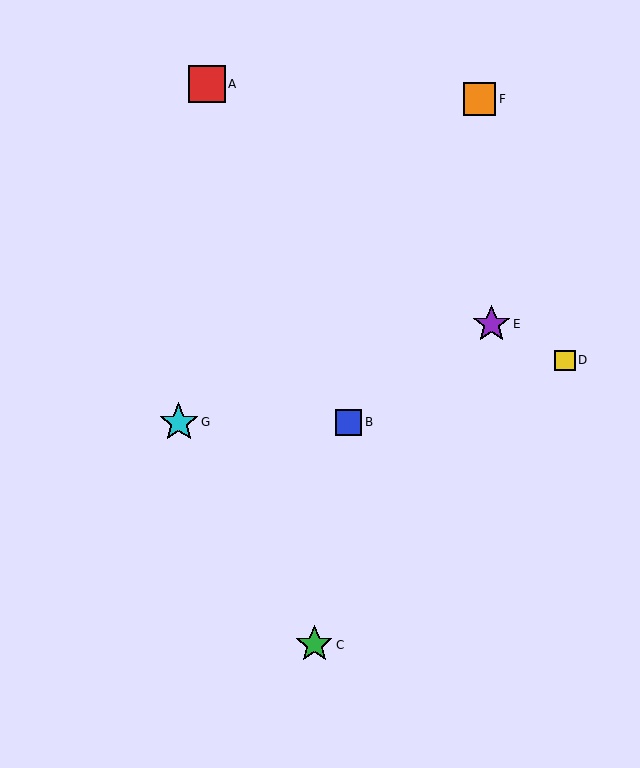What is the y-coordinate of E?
Object E is at y≈324.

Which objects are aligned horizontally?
Objects B, G are aligned horizontally.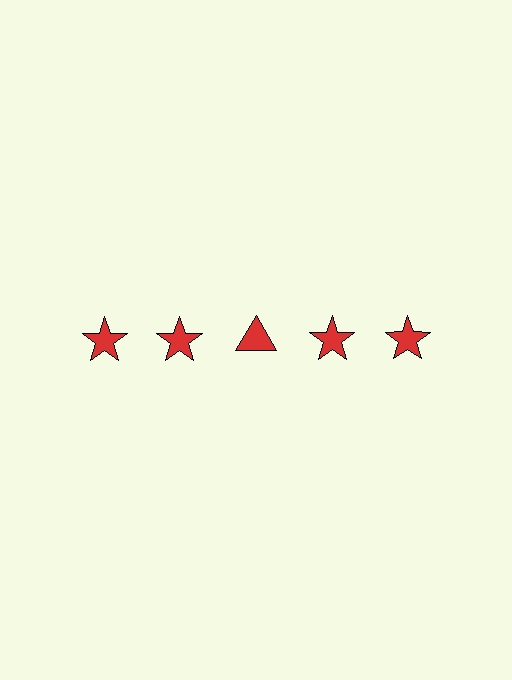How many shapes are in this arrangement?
There are 5 shapes arranged in a grid pattern.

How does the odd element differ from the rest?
It has a different shape: triangle instead of star.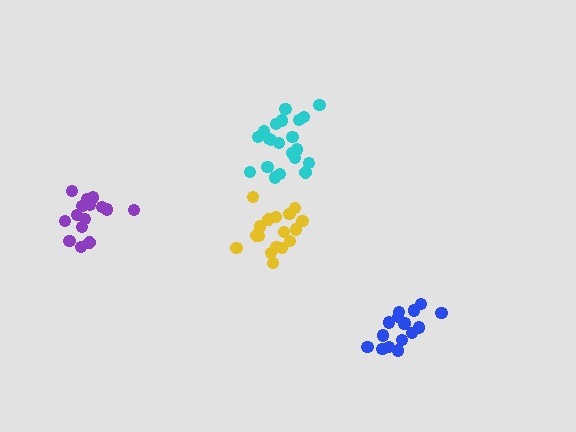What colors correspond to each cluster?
The clusters are colored: cyan, purple, yellow, blue.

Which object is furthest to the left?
The purple cluster is leftmost.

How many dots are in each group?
Group 1: 21 dots, Group 2: 16 dots, Group 3: 17 dots, Group 4: 17 dots (71 total).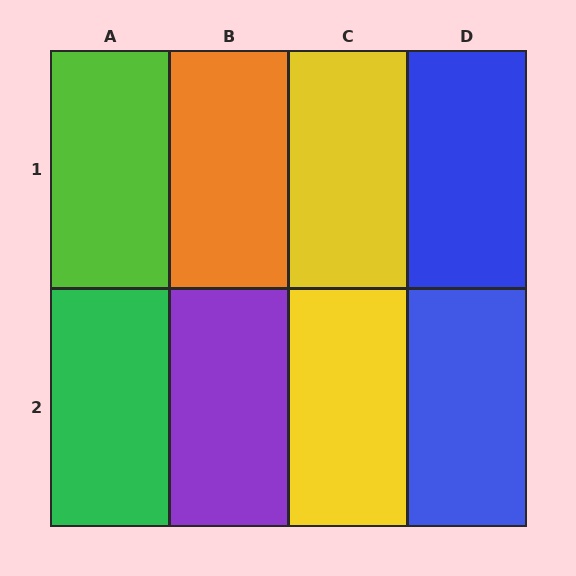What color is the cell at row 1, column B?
Orange.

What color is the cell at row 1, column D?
Blue.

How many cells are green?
1 cell is green.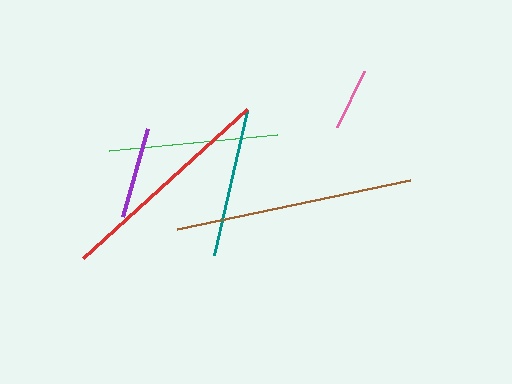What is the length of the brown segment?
The brown segment is approximately 238 pixels long.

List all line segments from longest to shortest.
From longest to shortest: brown, red, green, teal, purple, pink.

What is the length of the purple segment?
The purple segment is approximately 91 pixels long.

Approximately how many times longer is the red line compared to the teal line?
The red line is approximately 1.5 times the length of the teal line.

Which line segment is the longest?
The brown line is the longest at approximately 238 pixels.